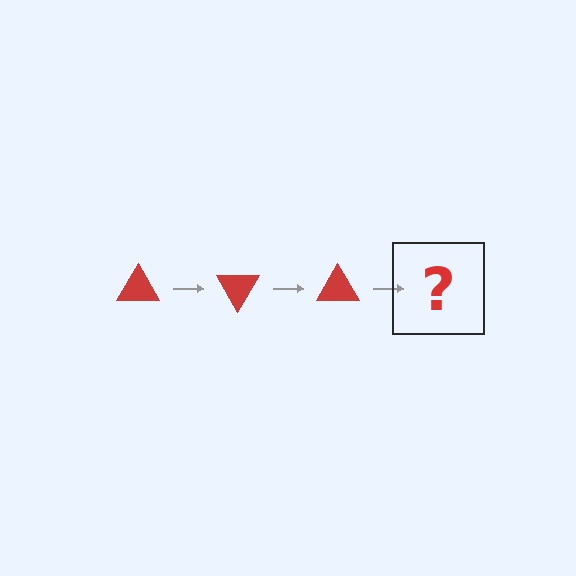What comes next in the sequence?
The next element should be a red triangle rotated 180 degrees.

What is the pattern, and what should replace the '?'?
The pattern is that the triangle rotates 60 degrees each step. The '?' should be a red triangle rotated 180 degrees.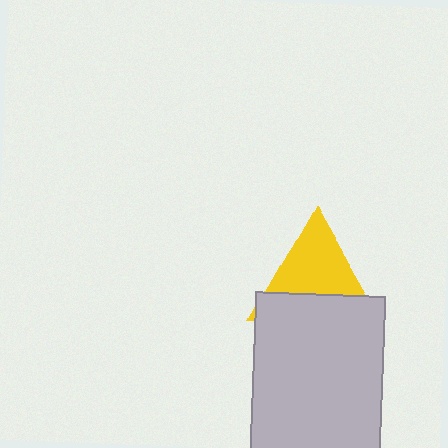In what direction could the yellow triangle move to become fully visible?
The yellow triangle could move up. That would shift it out from behind the light gray rectangle entirely.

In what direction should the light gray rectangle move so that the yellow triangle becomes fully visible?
The light gray rectangle should move down. That is the shortest direction to clear the overlap and leave the yellow triangle fully visible.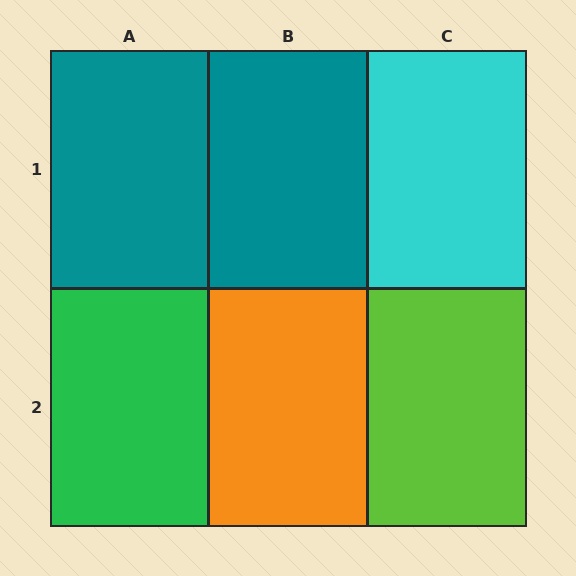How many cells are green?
1 cell is green.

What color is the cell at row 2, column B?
Orange.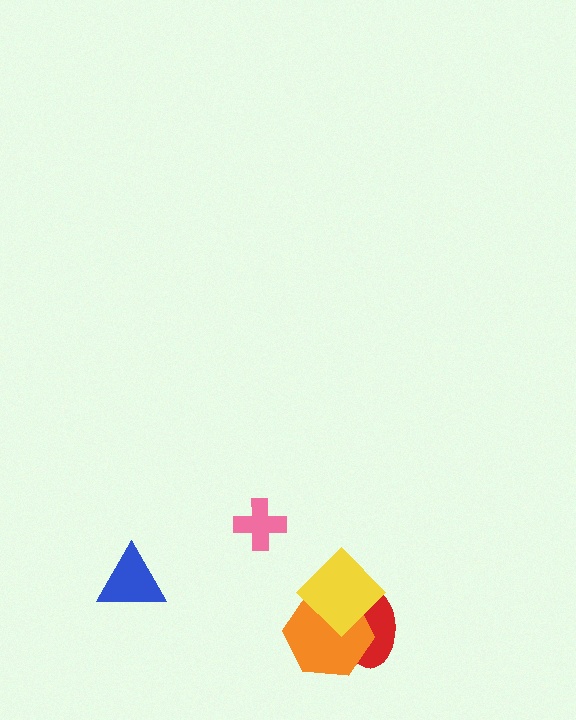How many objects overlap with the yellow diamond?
2 objects overlap with the yellow diamond.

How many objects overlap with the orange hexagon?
2 objects overlap with the orange hexagon.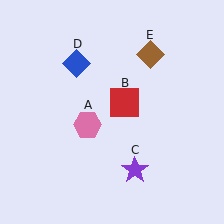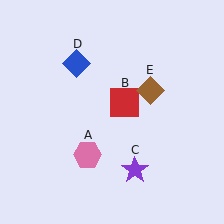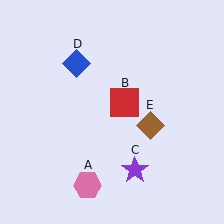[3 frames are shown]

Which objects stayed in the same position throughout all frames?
Red square (object B) and purple star (object C) and blue diamond (object D) remained stationary.